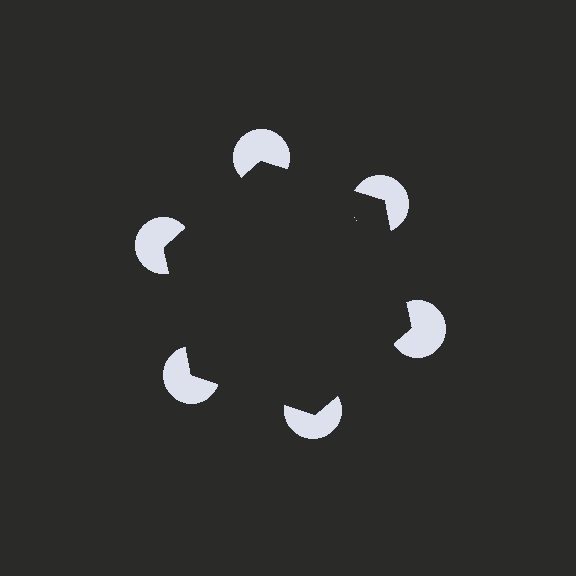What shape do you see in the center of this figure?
An illusory hexagon — its edges are inferred from the aligned wedge cuts in the pac-man discs, not physically drawn.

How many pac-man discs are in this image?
There are 6 — one at each vertex of the illusory hexagon.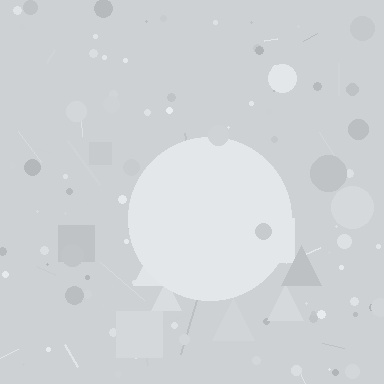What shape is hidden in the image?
A circle is hidden in the image.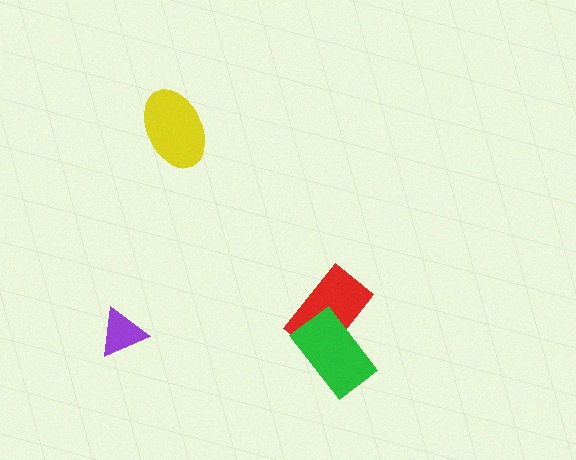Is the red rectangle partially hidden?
Yes, it is partially covered by another shape.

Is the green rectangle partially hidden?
No, no other shape covers it.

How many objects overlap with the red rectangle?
1 object overlaps with the red rectangle.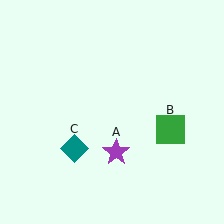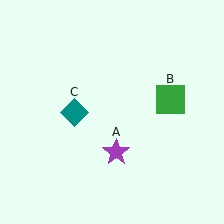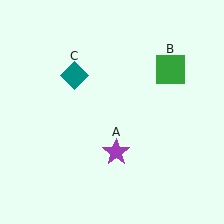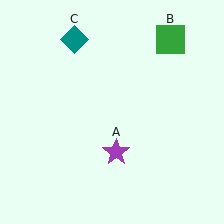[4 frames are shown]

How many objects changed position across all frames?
2 objects changed position: green square (object B), teal diamond (object C).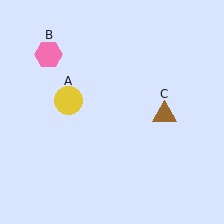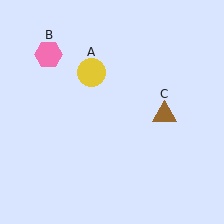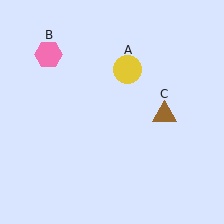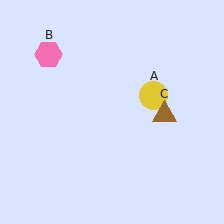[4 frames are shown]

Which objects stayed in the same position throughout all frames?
Pink hexagon (object B) and brown triangle (object C) remained stationary.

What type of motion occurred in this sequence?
The yellow circle (object A) rotated clockwise around the center of the scene.